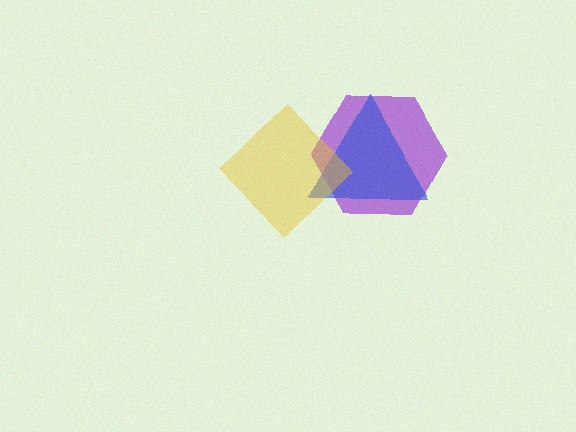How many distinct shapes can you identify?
There are 3 distinct shapes: a purple hexagon, a blue triangle, a yellow diamond.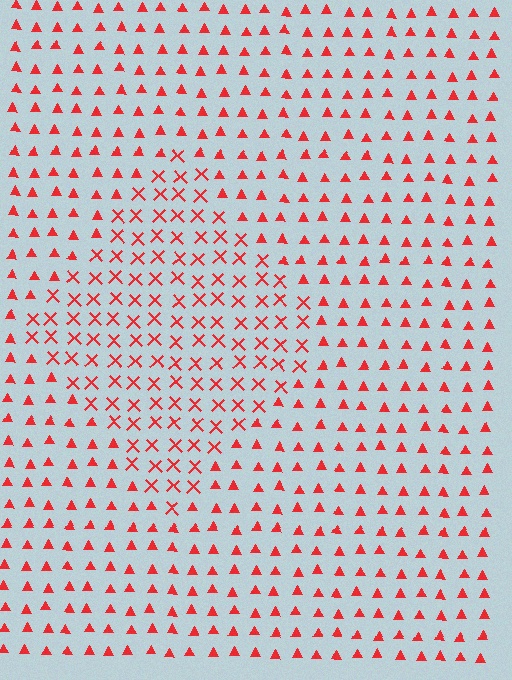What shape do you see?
I see a diamond.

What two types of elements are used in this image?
The image uses X marks inside the diamond region and triangles outside it.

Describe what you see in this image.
The image is filled with small red elements arranged in a uniform grid. A diamond-shaped region contains X marks, while the surrounding area contains triangles. The boundary is defined purely by the change in element shape.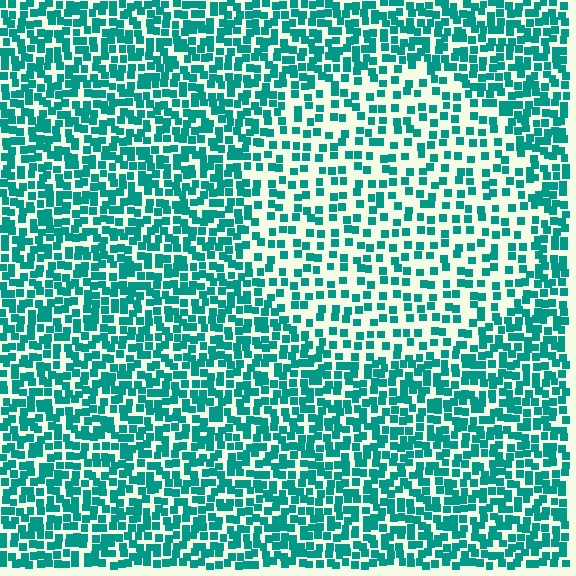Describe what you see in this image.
The image contains small teal elements arranged at two different densities. A circle-shaped region is visible where the elements are less densely packed than the surrounding area.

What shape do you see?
I see a circle.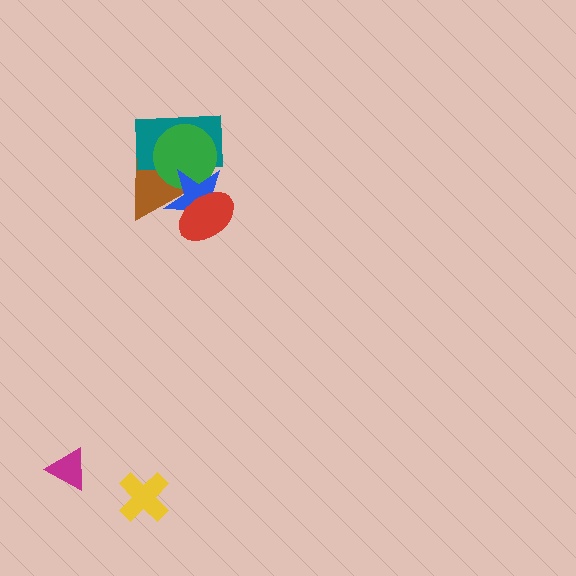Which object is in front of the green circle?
The blue star is in front of the green circle.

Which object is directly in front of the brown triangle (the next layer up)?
The teal rectangle is directly in front of the brown triangle.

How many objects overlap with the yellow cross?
0 objects overlap with the yellow cross.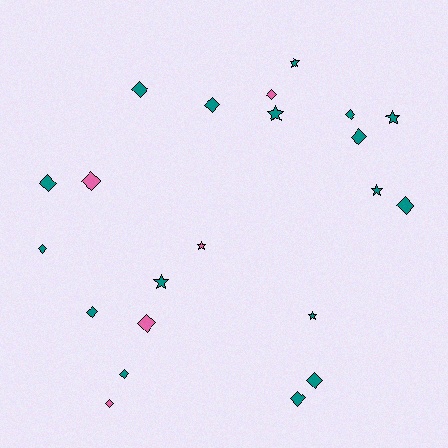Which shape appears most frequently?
Diamond, with 15 objects.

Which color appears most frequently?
Teal, with 17 objects.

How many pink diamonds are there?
There are 4 pink diamonds.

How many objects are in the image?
There are 22 objects.